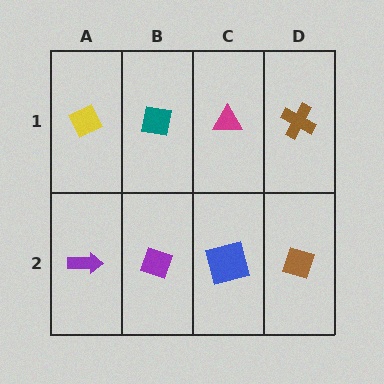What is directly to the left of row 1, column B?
A yellow diamond.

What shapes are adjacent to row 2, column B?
A teal square (row 1, column B), a purple arrow (row 2, column A), a blue square (row 2, column C).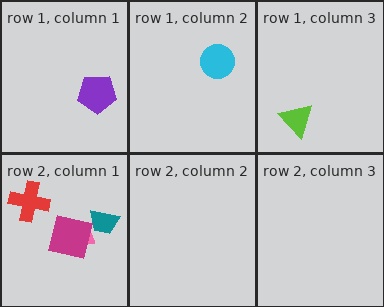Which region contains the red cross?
The row 2, column 1 region.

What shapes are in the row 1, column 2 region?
The cyan circle.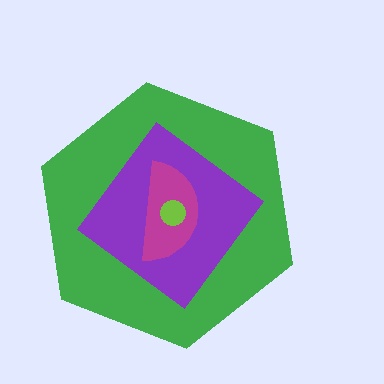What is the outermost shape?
The green hexagon.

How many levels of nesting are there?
4.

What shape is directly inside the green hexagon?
The purple diamond.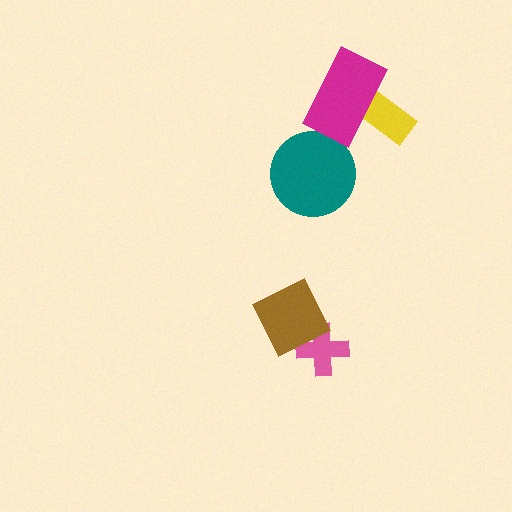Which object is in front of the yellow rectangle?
The magenta rectangle is in front of the yellow rectangle.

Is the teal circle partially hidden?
No, no other shape covers it.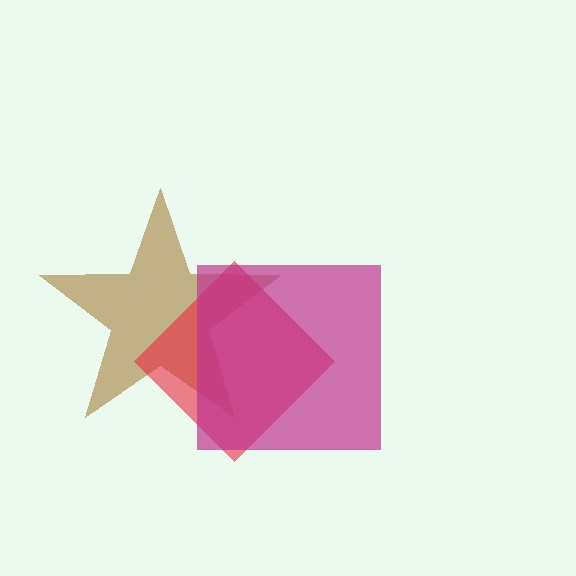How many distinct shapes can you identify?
There are 3 distinct shapes: a brown star, a red diamond, a magenta square.